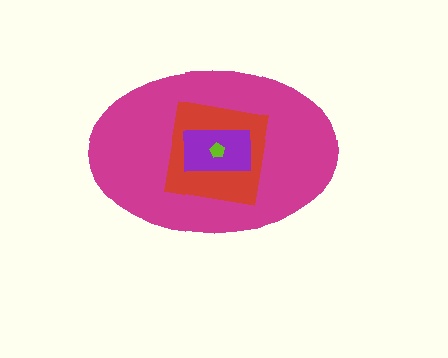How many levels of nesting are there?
4.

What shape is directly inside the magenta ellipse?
The red square.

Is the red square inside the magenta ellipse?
Yes.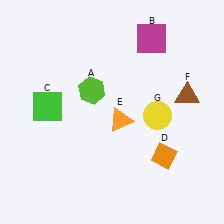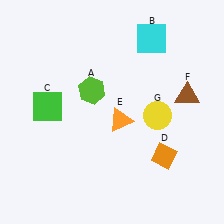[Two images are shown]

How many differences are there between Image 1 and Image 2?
There is 1 difference between the two images.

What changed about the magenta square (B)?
In Image 1, B is magenta. In Image 2, it changed to cyan.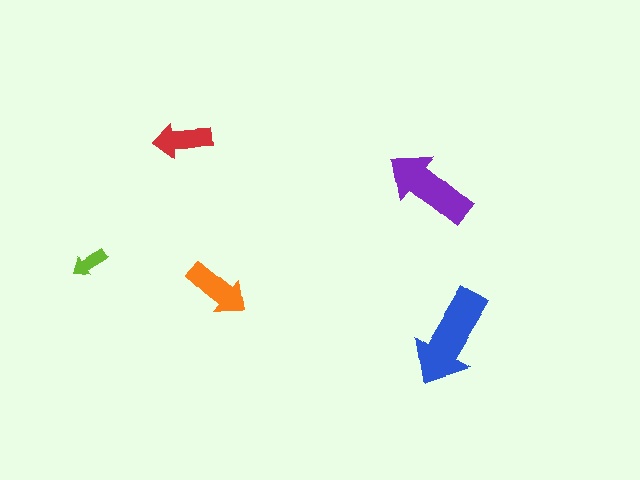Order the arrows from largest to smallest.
the blue one, the purple one, the orange one, the red one, the lime one.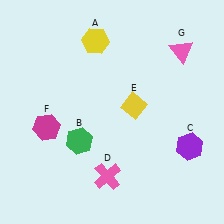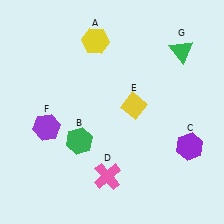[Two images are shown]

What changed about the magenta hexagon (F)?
In Image 1, F is magenta. In Image 2, it changed to purple.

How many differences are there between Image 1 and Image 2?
There are 2 differences between the two images.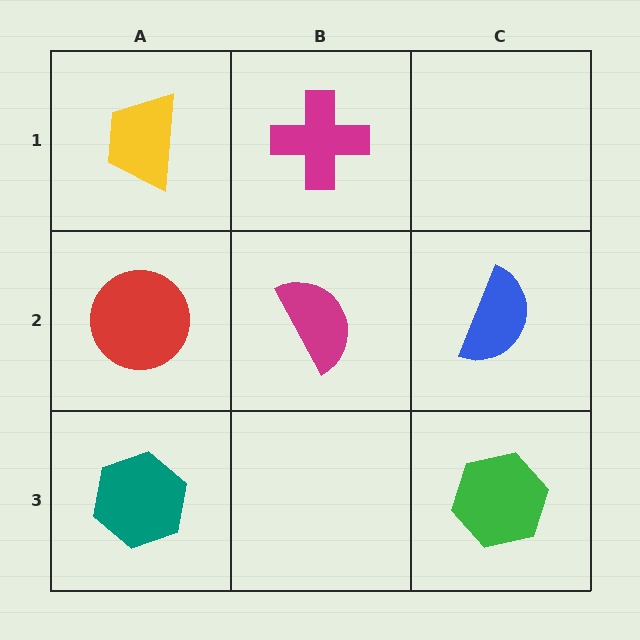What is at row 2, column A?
A red circle.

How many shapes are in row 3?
2 shapes.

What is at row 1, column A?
A yellow trapezoid.